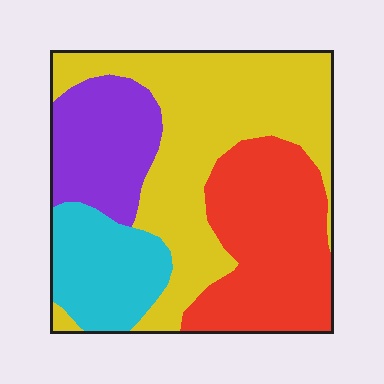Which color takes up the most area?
Yellow, at roughly 40%.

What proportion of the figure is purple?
Purple covers 16% of the figure.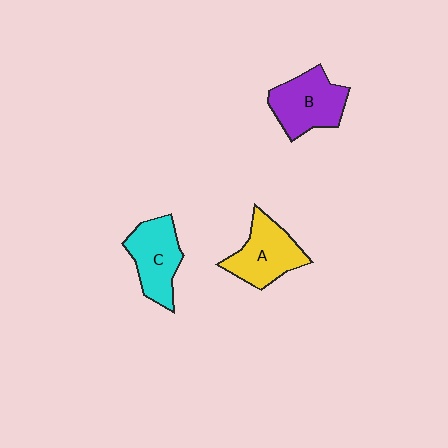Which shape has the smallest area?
Shape C (cyan).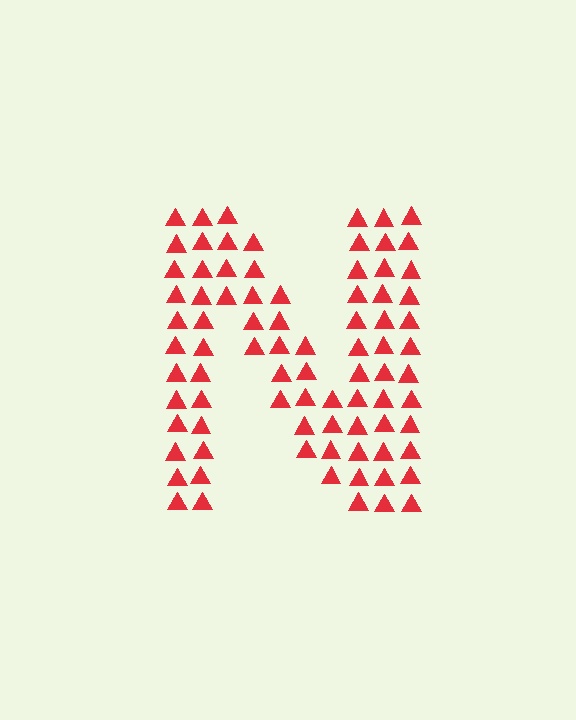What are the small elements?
The small elements are triangles.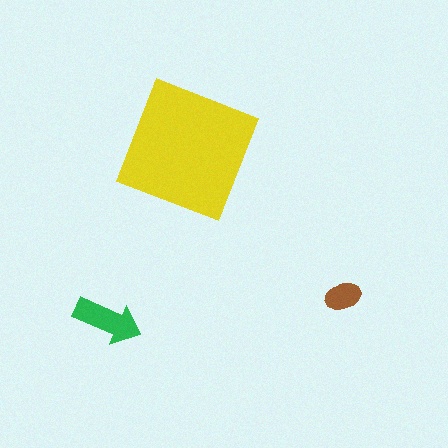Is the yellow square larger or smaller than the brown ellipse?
Larger.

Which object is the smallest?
The brown ellipse.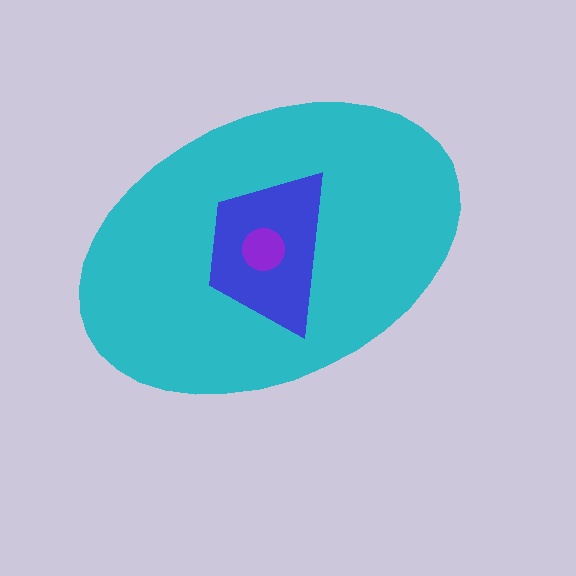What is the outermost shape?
The cyan ellipse.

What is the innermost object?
The purple circle.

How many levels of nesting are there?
3.